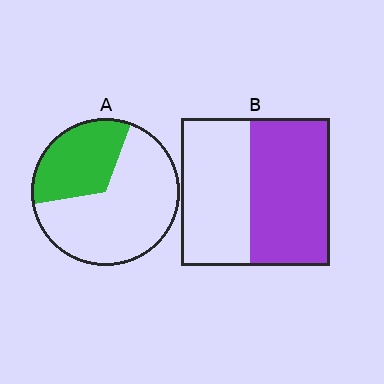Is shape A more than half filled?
No.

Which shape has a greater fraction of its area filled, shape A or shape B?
Shape B.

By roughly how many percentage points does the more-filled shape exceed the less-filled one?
By roughly 20 percentage points (B over A).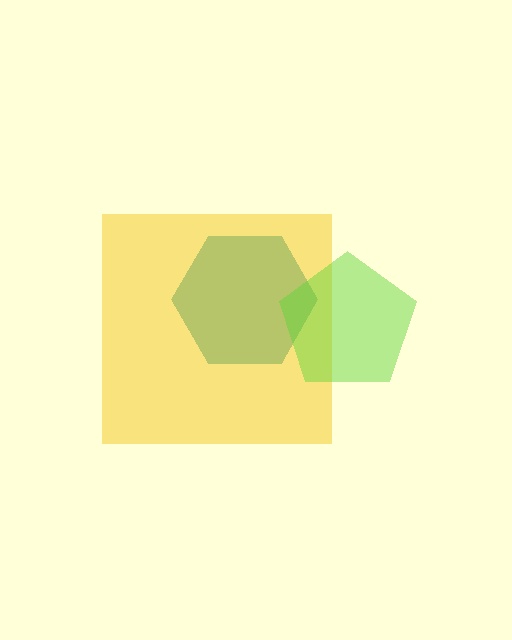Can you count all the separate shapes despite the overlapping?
Yes, there are 3 separate shapes.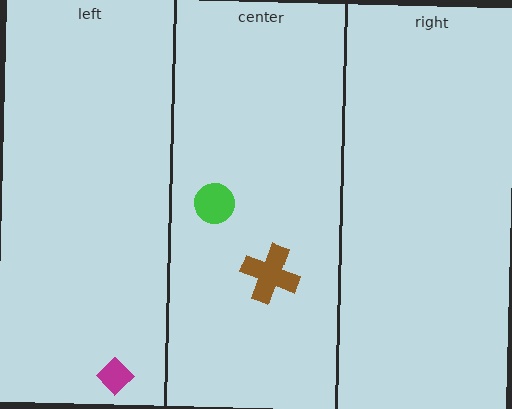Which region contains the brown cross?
The center region.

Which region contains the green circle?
The center region.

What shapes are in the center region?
The green circle, the brown cross.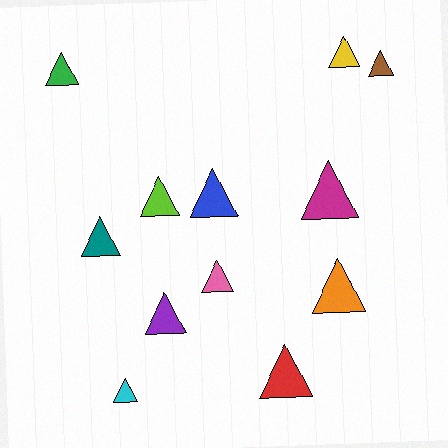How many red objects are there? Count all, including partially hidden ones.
There is 1 red object.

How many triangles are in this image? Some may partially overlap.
There are 12 triangles.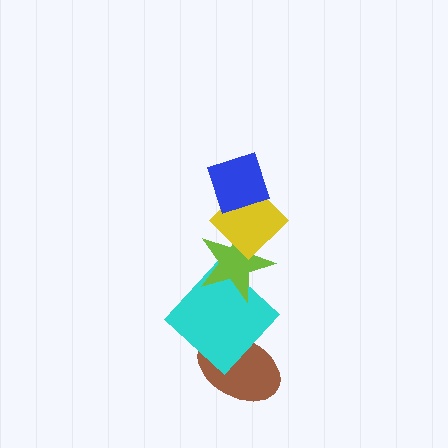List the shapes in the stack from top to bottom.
From top to bottom: the blue diamond, the yellow diamond, the lime star, the cyan diamond, the brown ellipse.